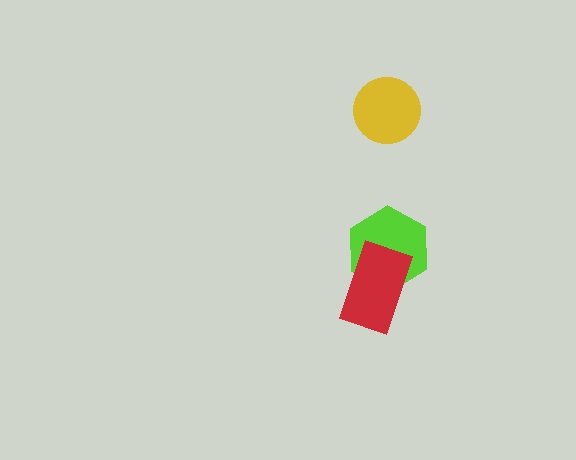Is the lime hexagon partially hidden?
Yes, it is partially covered by another shape.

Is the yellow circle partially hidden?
No, no other shape covers it.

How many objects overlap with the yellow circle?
0 objects overlap with the yellow circle.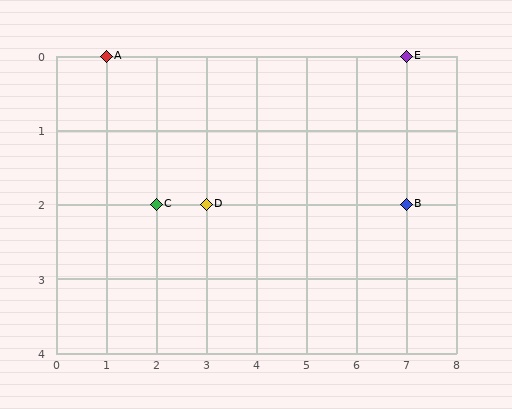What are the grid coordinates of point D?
Point D is at grid coordinates (3, 2).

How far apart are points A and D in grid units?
Points A and D are 2 columns and 2 rows apart (about 2.8 grid units diagonally).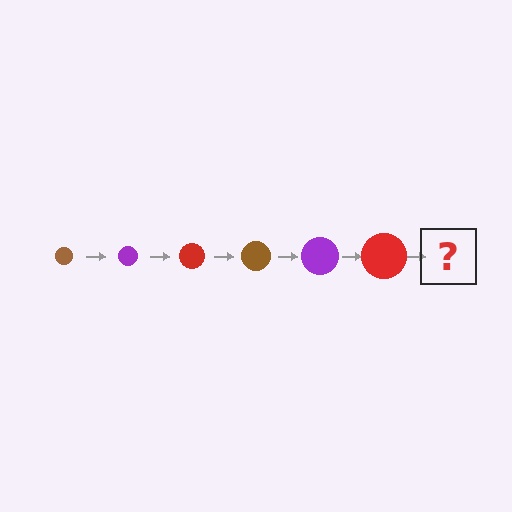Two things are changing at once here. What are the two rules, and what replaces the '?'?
The two rules are that the circle grows larger each step and the color cycles through brown, purple, and red. The '?' should be a brown circle, larger than the previous one.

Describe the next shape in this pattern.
It should be a brown circle, larger than the previous one.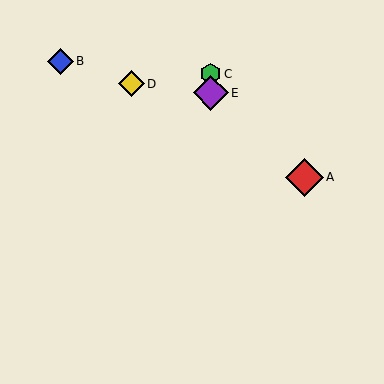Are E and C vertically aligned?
Yes, both are at x≈211.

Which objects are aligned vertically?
Objects C, E are aligned vertically.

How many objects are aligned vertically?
2 objects (C, E) are aligned vertically.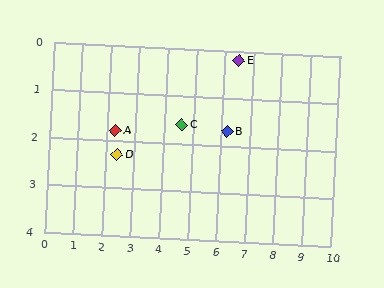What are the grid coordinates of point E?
Point E is at approximately (6.5, 0.2).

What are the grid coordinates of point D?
Point D is at approximately (2.4, 2.3).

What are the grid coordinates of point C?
Point C is at approximately (4.6, 1.6).